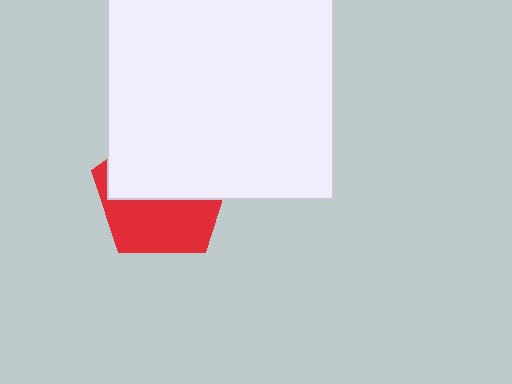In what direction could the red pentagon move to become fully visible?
The red pentagon could move down. That would shift it out from behind the white square entirely.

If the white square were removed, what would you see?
You would see the complete red pentagon.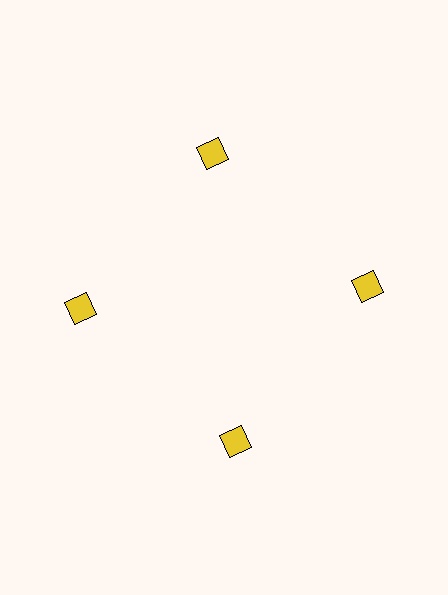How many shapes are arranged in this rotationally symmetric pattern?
There are 4 shapes, arranged in 4 groups of 1.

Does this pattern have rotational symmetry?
Yes, this pattern has 4-fold rotational symmetry. It looks the same after rotating 90 degrees around the center.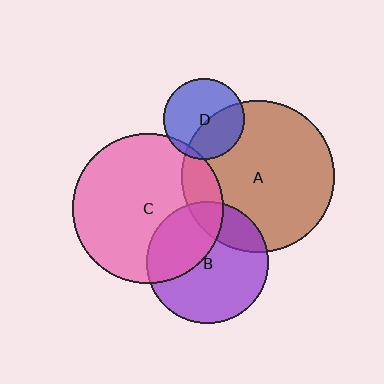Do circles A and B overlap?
Yes.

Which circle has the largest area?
Circle A (brown).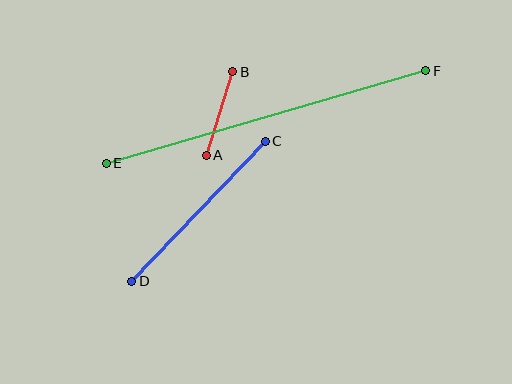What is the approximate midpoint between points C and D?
The midpoint is at approximately (198, 211) pixels.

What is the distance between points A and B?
The distance is approximately 88 pixels.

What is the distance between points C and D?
The distance is approximately 194 pixels.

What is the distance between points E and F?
The distance is approximately 332 pixels.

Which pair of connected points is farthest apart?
Points E and F are farthest apart.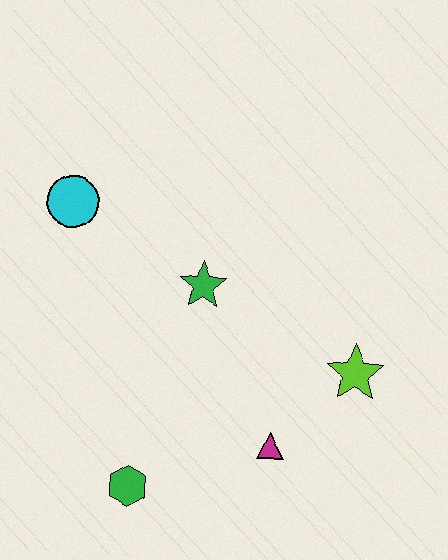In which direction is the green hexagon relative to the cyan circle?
The green hexagon is below the cyan circle.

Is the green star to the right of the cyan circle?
Yes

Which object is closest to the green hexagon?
The magenta triangle is closest to the green hexagon.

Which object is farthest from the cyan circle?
The lime star is farthest from the cyan circle.